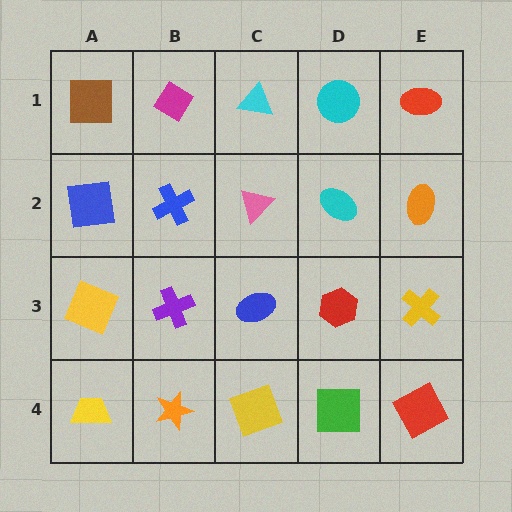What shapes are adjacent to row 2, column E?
A red ellipse (row 1, column E), a yellow cross (row 3, column E), a cyan ellipse (row 2, column D).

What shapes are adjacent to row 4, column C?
A blue ellipse (row 3, column C), an orange star (row 4, column B), a green square (row 4, column D).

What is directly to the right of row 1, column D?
A red ellipse.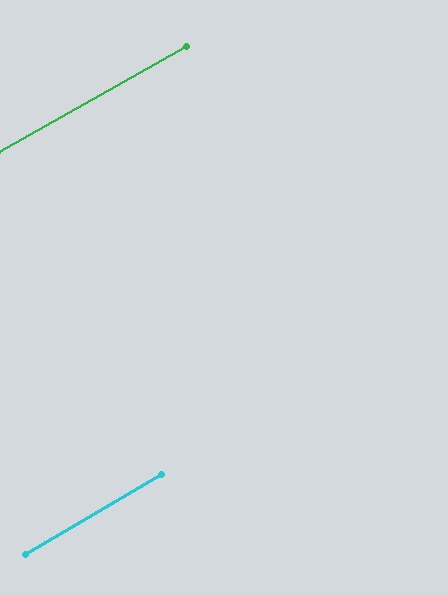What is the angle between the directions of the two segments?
Approximately 1 degree.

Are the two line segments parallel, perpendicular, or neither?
Parallel — their directions differ by only 1.5°.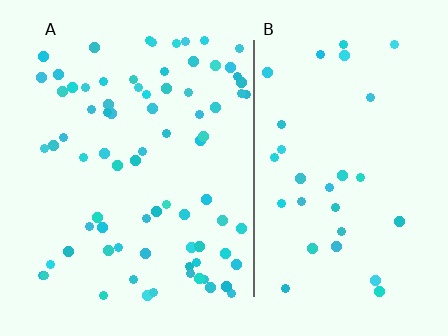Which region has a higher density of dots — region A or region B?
A (the left).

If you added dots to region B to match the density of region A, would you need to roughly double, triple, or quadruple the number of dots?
Approximately double.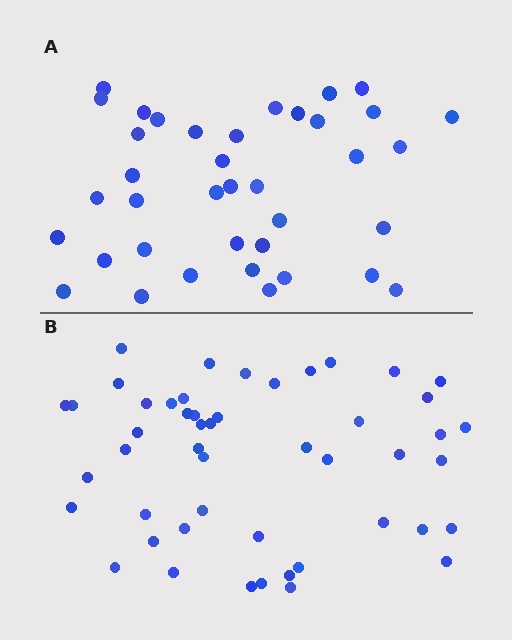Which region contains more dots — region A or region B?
Region B (the bottom region) has more dots.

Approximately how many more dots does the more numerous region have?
Region B has roughly 12 or so more dots than region A.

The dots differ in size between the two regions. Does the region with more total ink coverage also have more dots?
No. Region A has more total ink coverage because its dots are larger, but region B actually contains more individual dots. Total area can be misleading — the number of items is what matters here.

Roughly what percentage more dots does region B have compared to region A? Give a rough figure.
About 30% more.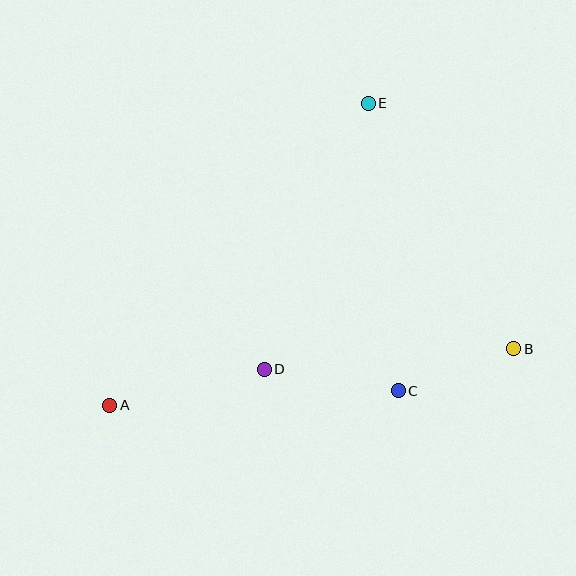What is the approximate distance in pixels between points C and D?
The distance between C and D is approximately 136 pixels.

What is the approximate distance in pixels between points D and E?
The distance between D and E is approximately 285 pixels.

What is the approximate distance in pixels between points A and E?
The distance between A and E is approximately 398 pixels.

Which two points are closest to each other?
Points B and C are closest to each other.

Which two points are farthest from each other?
Points A and B are farthest from each other.